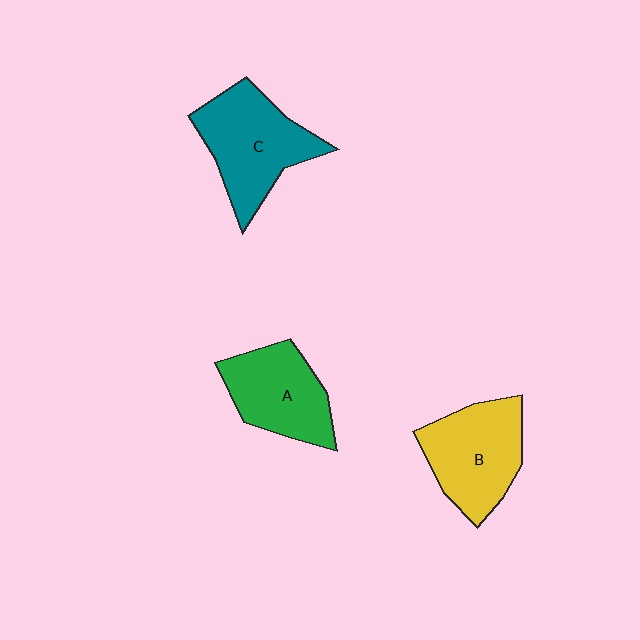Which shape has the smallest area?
Shape A (green).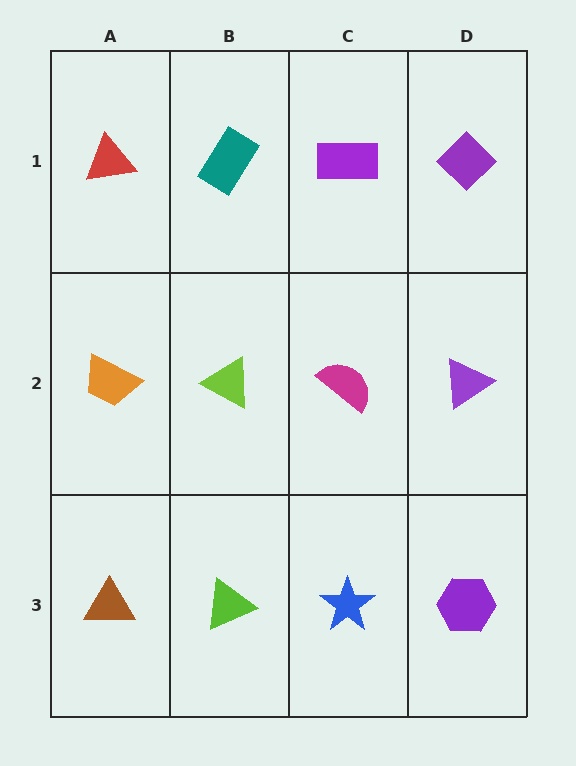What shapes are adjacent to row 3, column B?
A lime triangle (row 2, column B), a brown triangle (row 3, column A), a blue star (row 3, column C).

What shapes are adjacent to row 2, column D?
A purple diamond (row 1, column D), a purple hexagon (row 3, column D), a magenta semicircle (row 2, column C).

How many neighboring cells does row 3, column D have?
2.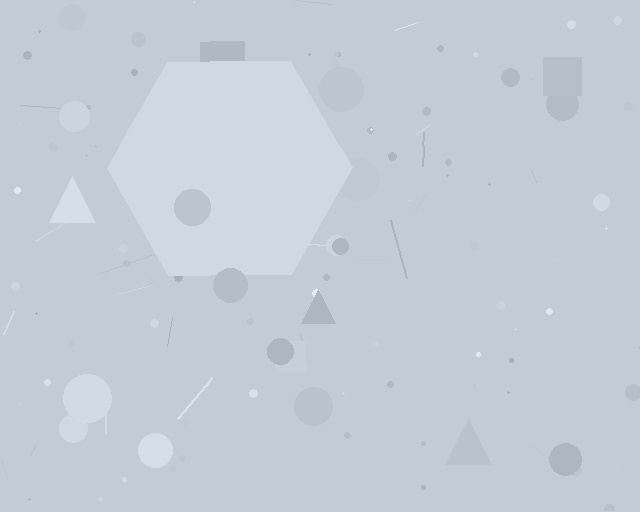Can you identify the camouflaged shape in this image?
The camouflaged shape is a hexagon.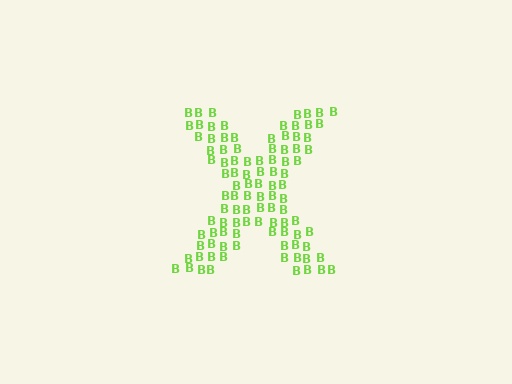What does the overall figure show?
The overall figure shows the letter X.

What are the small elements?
The small elements are letter B's.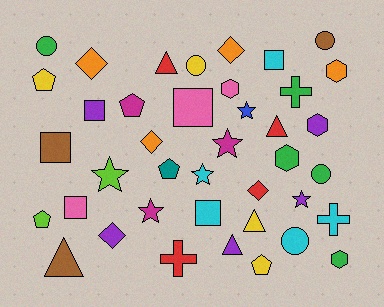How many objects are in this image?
There are 40 objects.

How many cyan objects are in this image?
There are 5 cyan objects.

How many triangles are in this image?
There are 5 triangles.